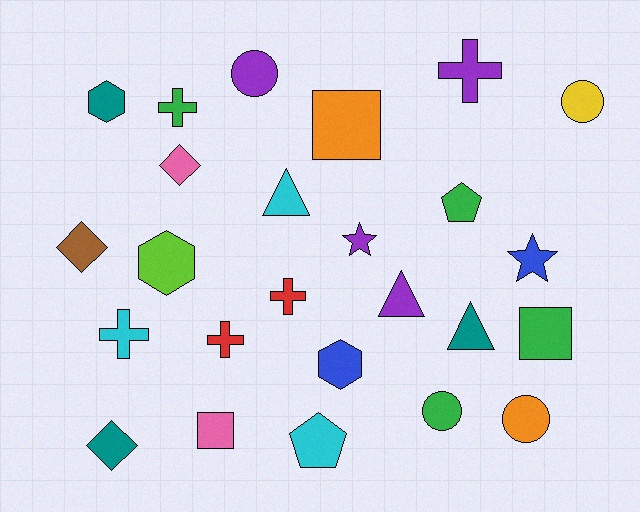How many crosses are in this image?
There are 5 crosses.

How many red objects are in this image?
There are 2 red objects.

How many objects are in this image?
There are 25 objects.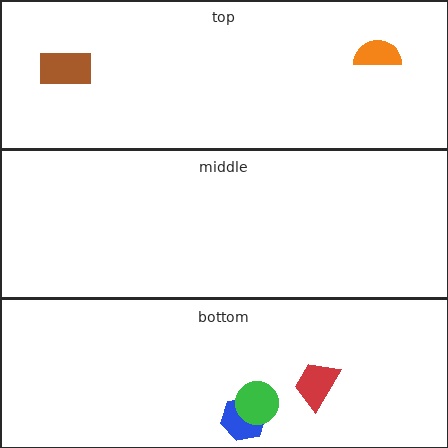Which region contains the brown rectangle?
The top region.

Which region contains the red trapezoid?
The bottom region.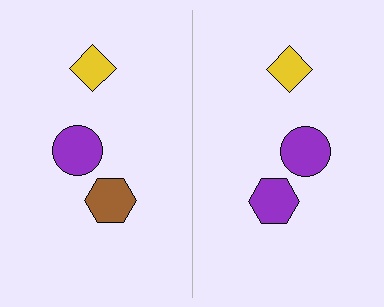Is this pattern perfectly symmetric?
No, the pattern is not perfectly symmetric. The purple hexagon on the right side breaks the symmetry — its mirror counterpart is brown.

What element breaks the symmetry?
The purple hexagon on the right side breaks the symmetry — its mirror counterpart is brown.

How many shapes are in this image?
There are 6 shapes in this image.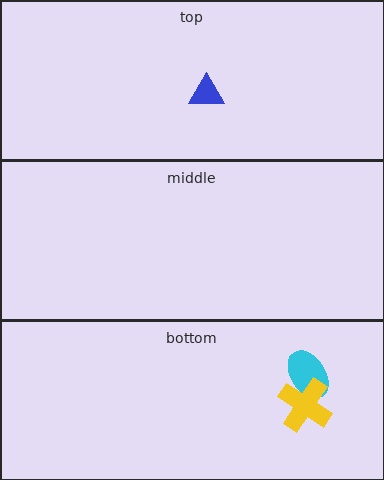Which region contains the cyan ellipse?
The bottom region.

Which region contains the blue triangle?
The top region.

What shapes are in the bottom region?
The cyan ellipse, the yellow cross.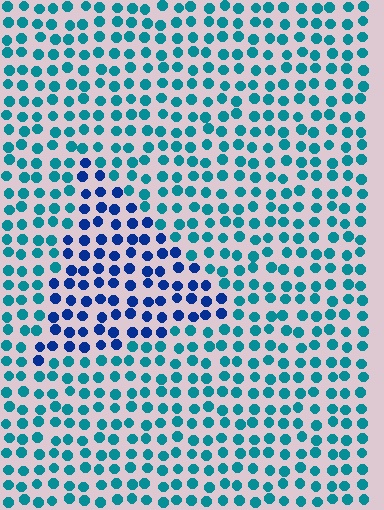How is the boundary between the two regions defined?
The boundary is defined purely by a slight shift in hue (about 40 degrees). Spacing, size, and orientation are identical on both sides.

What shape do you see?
I see a triangle.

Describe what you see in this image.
The image is filled with small teal elements in a uniform arrangement. A triangle-shaped region is visible where the elements are tinted to a slightly different hue, forming a subtle color boundary.